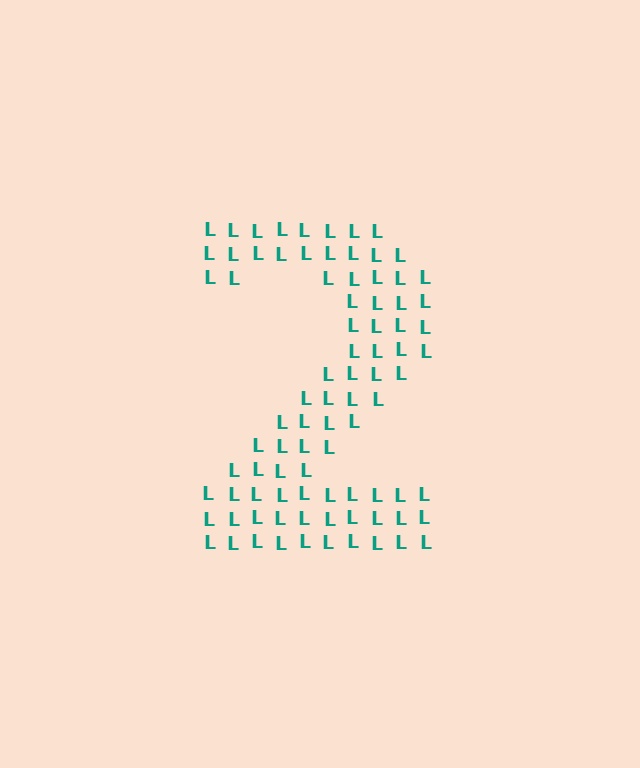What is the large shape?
The large shape is the digit 2.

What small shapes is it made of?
It is made of small letter L's.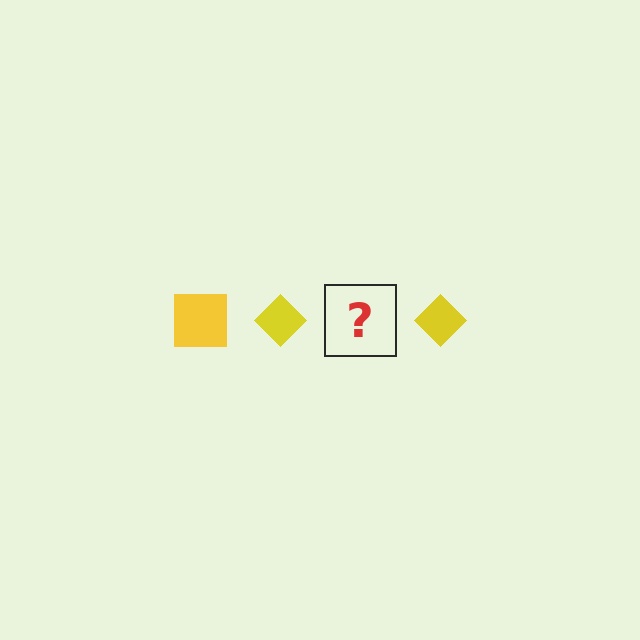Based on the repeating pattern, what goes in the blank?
The blank should be a yellow square.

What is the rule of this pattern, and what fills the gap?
The rule is that the pattern cycles through square, diamond shapes in yellow. The gap should be filled with a yellow square.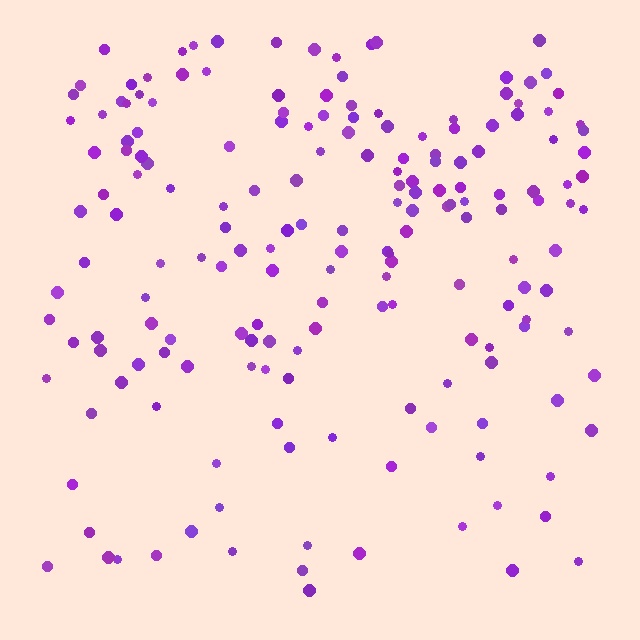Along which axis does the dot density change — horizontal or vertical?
Vertical.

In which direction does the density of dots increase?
From bottom to top, with the top side densest.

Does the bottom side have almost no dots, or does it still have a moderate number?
Still a moderate number, just noticeably fewer than the top.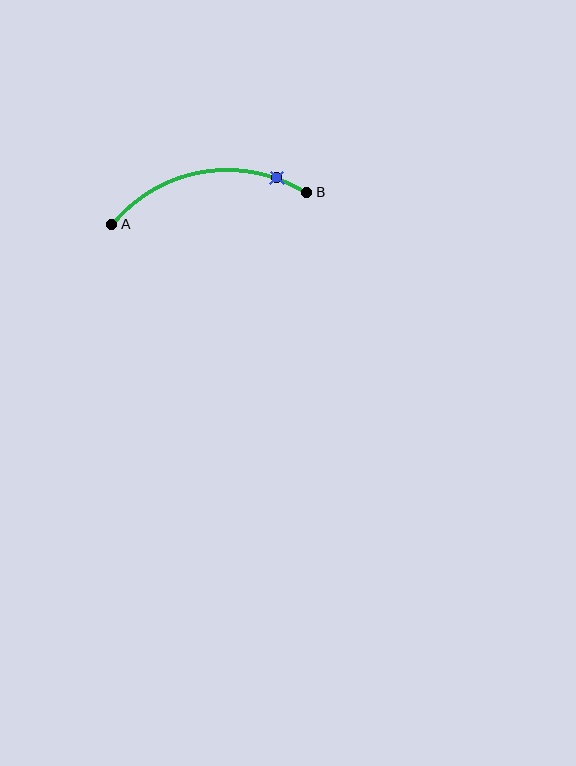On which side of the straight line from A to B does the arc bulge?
The arc bulges above the straight line connecting A and B.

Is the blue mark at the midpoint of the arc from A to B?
No. The blue mark lies on the arc but is closer to endpoint B. The arc midpoint would be at the point on the curve equidistant along the arc from both A and B.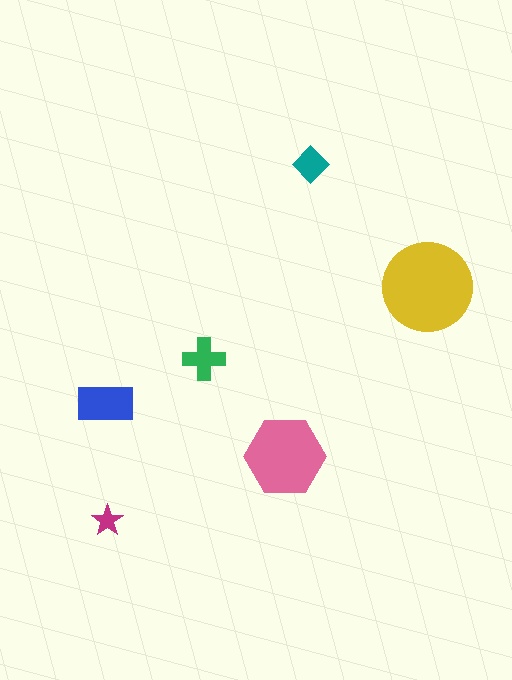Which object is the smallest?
The magenta star.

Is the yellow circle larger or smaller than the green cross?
Larger.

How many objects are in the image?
There are 6 objects in the image.